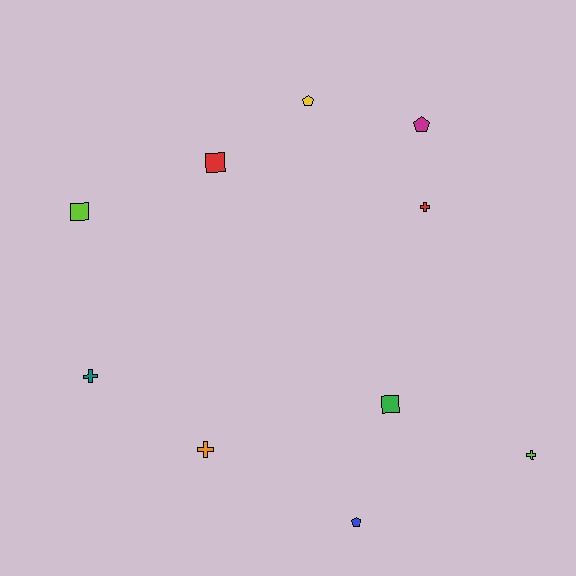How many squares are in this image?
There are 3 squares.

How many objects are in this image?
There are 10 objects.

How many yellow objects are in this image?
There is 1 yellow object.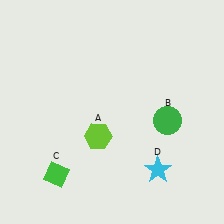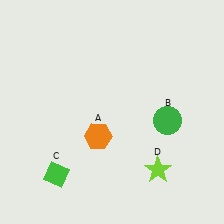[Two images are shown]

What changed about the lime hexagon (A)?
In Image 1, A is lime. In Image 2, it changed to orange.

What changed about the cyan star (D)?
In Image 1, D is cyan. In Image 2, it changed to lime.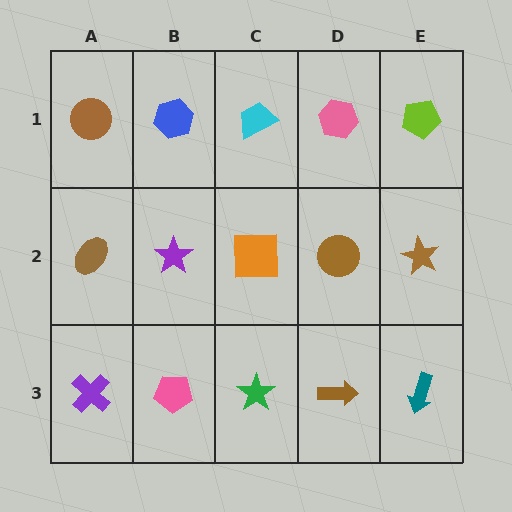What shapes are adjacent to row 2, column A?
A brown circle (row 1, column A), a purple cross (row 3, column A), a purple star (row 2, column B).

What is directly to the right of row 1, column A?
A blue hexagon.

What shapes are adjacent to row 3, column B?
A purple star (row 2, column B), a purple cross (row 3, column A), a green star (row 3, column C).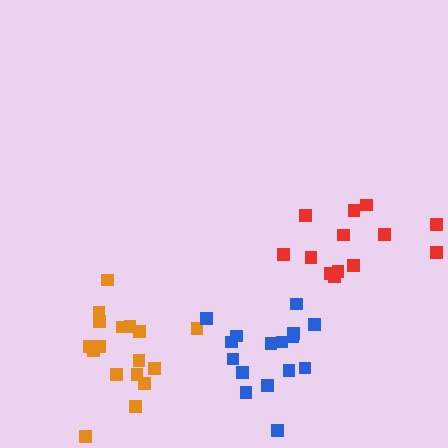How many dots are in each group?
Group 1: 13 dots, Group 2: 17 dots, Group 3: 16 dots (46 total).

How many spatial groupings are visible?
There are 3 spatial groupings.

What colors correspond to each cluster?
The clusters are colored: red, orange, blue.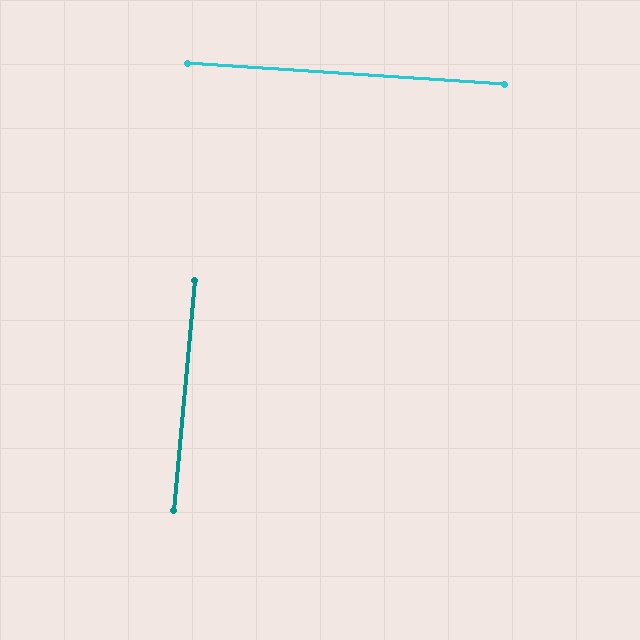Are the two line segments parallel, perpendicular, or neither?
Perpendicular — they meet at approximately 89°.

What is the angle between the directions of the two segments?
Approximately 89 degrees.